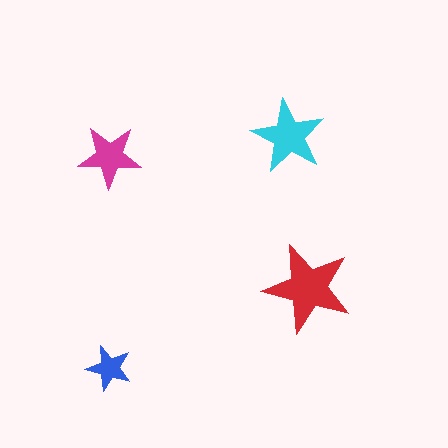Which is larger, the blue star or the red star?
The red one.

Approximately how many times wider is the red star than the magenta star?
About 1.5 times wider.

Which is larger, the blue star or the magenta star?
The magenta one.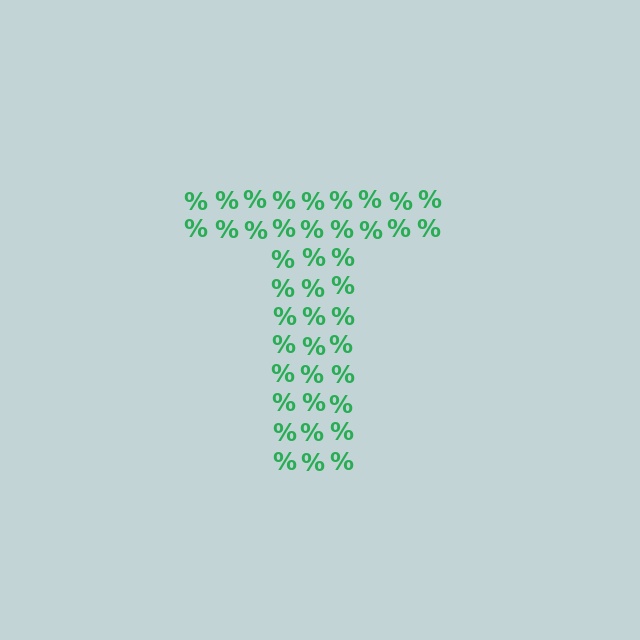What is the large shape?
The large shape is the letter T.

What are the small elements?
The small elements are percent signs.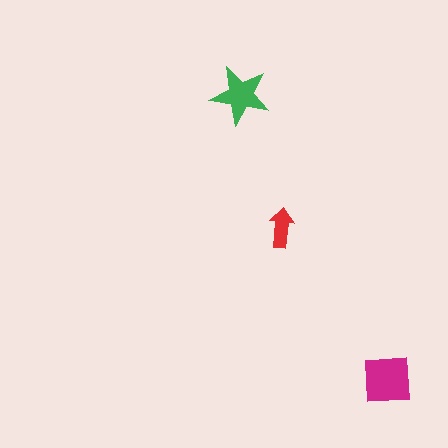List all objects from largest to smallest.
The magenta square, the green star, the red arrow.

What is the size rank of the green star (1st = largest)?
2nd.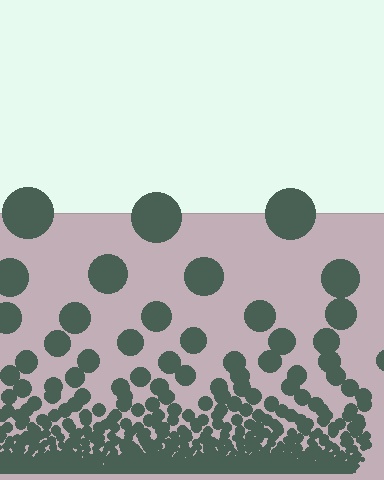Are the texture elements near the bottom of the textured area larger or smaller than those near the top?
Smaller. The gradient is inverted — elements near the bottom are smaller and denser.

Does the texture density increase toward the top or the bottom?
Density increases toward the bottom.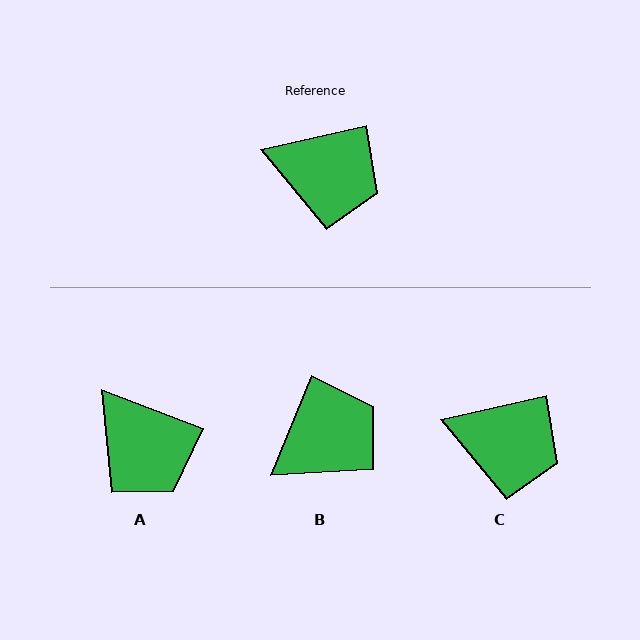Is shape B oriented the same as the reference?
No, it is off by about 54 degrees.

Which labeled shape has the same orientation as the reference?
C.